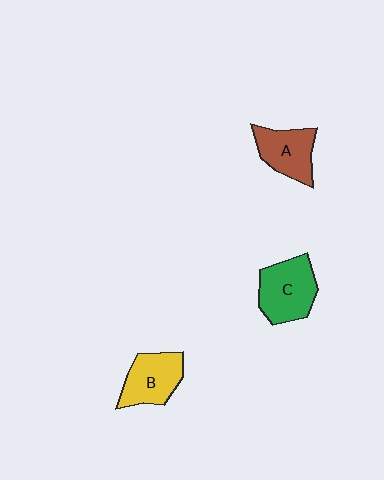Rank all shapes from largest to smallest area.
From largest to smallest: C (green), B (yellow), A (brown).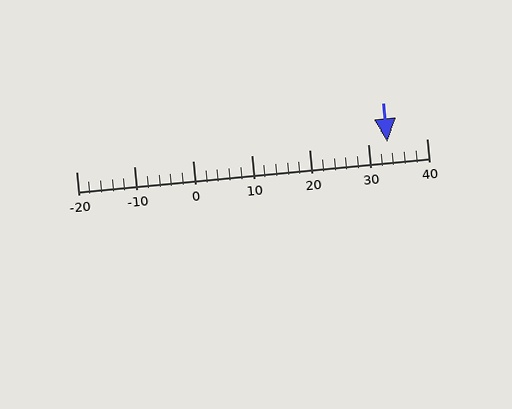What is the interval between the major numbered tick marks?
The major tick marks are spaced 10 units apart.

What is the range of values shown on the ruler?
The ruler shows values from -20 to 40.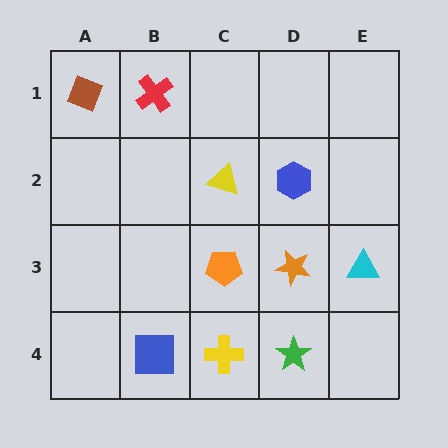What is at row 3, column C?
An orange pentagon.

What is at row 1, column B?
A red cross.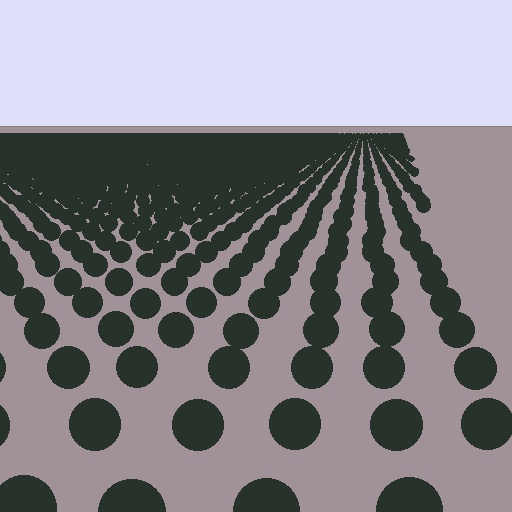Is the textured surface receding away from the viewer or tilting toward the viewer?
The surface is receding away from the viewer. Texture elements get smaller and denser toward the top.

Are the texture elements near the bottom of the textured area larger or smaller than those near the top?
Larger. Near the bottom, elements are closer to the viewer and appear at a bigger on-screen size.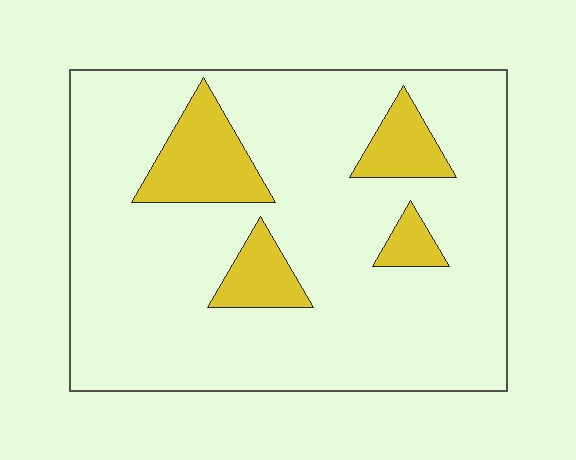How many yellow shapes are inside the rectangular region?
4.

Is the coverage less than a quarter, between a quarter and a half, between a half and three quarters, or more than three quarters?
Less than a quarter.